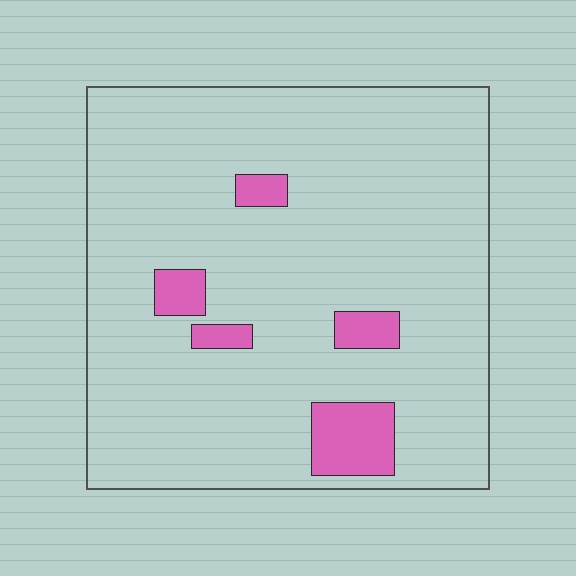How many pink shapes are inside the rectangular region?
5.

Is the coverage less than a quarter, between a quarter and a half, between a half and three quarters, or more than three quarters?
Less than a quarter.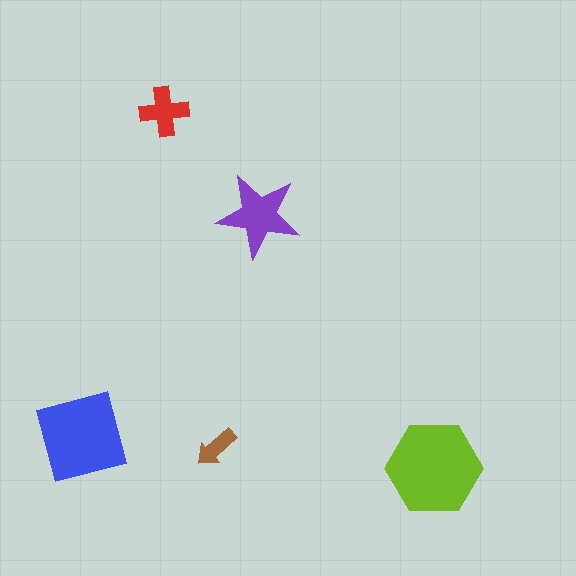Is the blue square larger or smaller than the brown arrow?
Larger.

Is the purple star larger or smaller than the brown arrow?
Larger.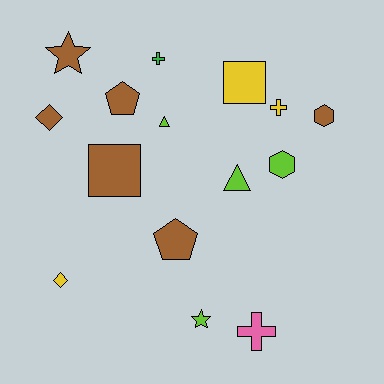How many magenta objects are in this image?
There are no magenta objects.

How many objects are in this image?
There are 15 objects.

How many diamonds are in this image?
There are 2 diamonds.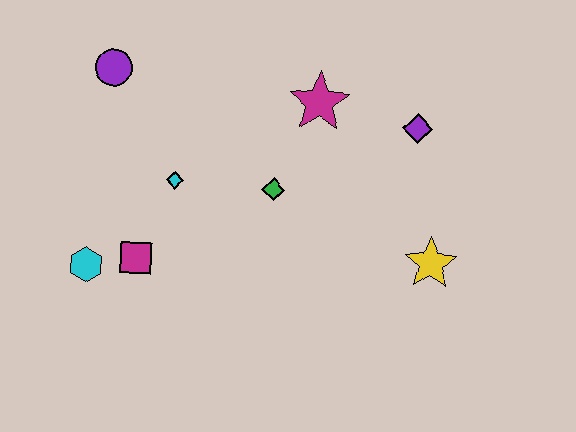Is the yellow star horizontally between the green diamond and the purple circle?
No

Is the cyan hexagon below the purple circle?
Yes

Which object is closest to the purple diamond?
The magenta star is closest to the purple diamond.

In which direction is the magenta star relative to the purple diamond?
The magenta star is to the left of the purple diamond.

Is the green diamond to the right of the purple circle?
Yes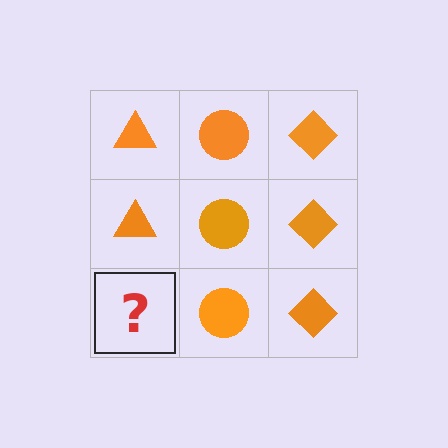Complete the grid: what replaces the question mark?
The question mark should be replaced with an orange triangle.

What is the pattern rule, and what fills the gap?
The rule is that each column has a consistent shape. The gap should be filled with an orange triangle.